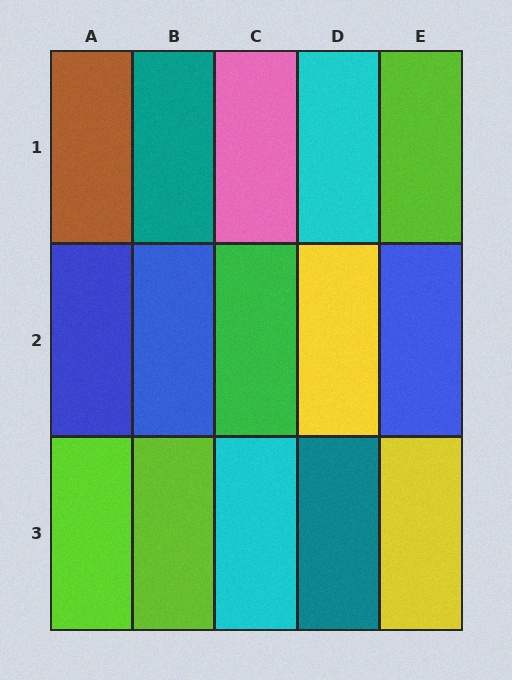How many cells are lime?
3 cells are lime.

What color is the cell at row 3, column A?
Lime.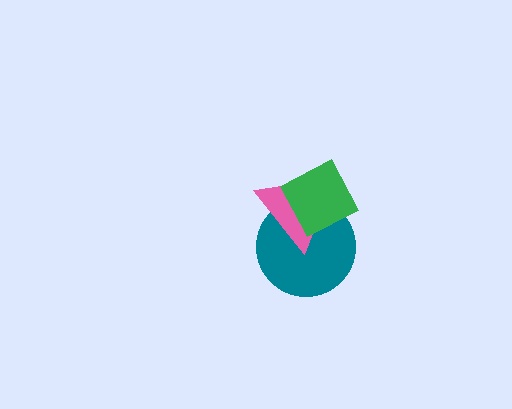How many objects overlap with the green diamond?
2 objects overlap with the green diamond.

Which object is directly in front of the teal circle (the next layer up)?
The pink triangle is directly in front of the teal circle.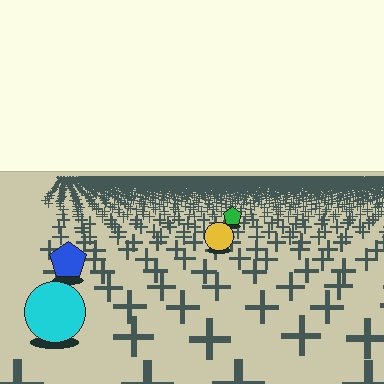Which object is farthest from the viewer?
The green pentagon is farthest from the viewer. It appears smaller and the ground texture around it is denser.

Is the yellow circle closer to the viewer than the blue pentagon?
No. The blue pentagon is closer — you can tell from the texture gradient: the ground texture is coarser near it.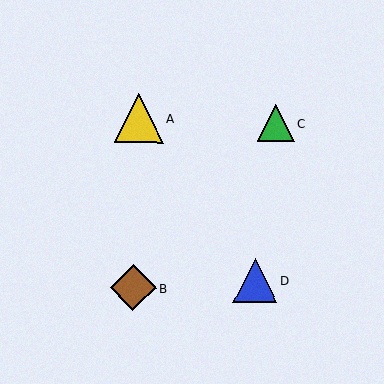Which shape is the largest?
The yellow triangle (labeled A) is the largest.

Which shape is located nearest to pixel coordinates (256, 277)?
The blue triangle (labeled D) at (255, 281) is nearest to that location.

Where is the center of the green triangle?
The center of the green triangle is at (276, 123).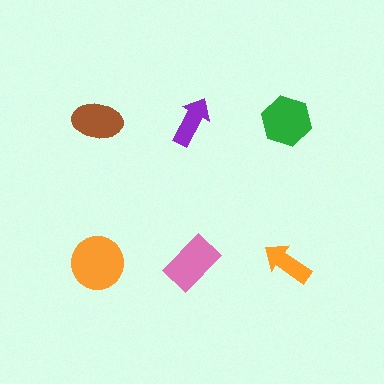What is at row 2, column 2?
A pink rectangle.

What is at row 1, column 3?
A green hexagon.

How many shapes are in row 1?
3 shapes.